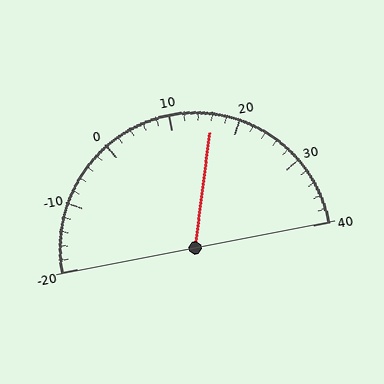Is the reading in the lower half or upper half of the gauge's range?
The reading is in the upper half of the range (-20 to 40).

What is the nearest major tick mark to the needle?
The nearest major tick mark is 20.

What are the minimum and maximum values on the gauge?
The gauge ranges from -20 to 40.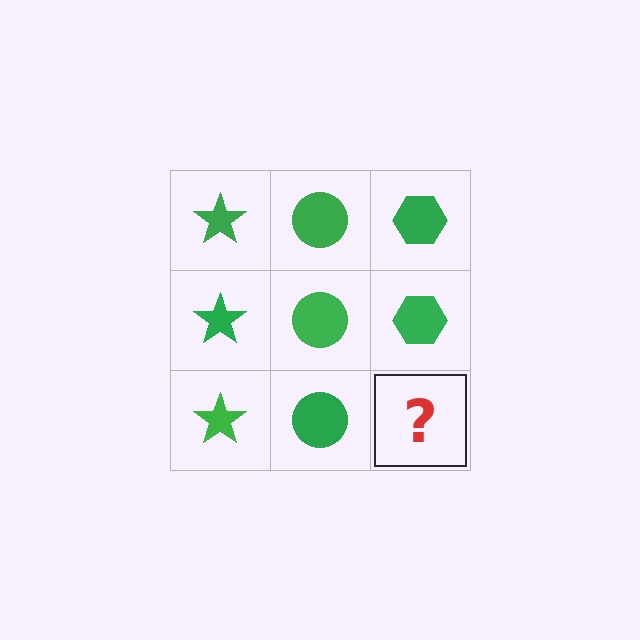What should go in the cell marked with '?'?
The missing cell should contain a green hexagon.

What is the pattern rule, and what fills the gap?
The rule is that each column has a consistent shape. The gap should be filled with a green hexagon.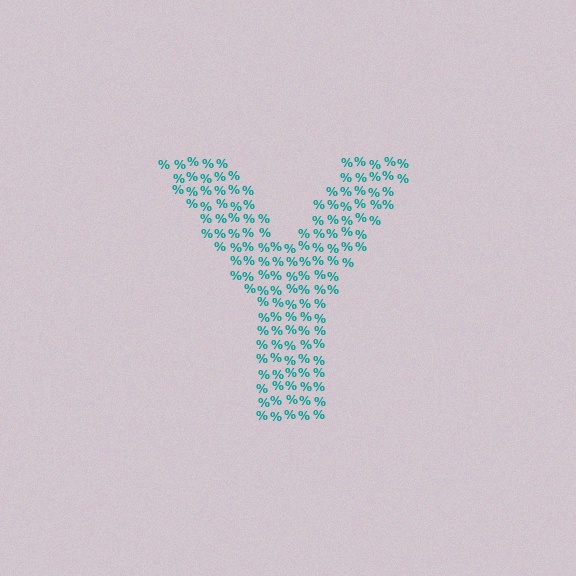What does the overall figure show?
The overall figure shows the letter Y.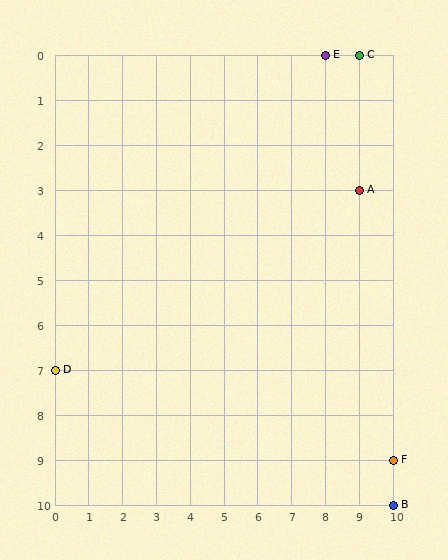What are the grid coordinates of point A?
Point A is at grid coordinates (9, 3).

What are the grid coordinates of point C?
Point C is at grid coordinates (9, 0).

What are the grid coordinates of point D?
Point D is at grid coordinates (0, 7).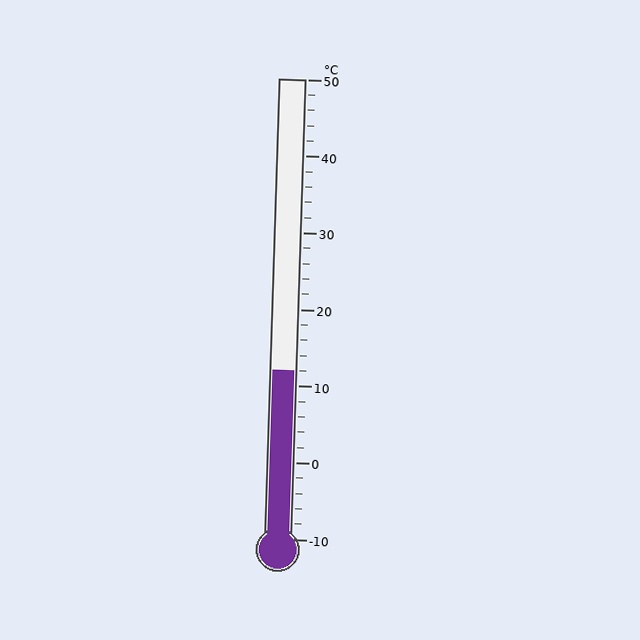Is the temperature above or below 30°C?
The temperature is below 30°C.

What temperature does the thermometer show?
The thermometer shows approximately 12°C.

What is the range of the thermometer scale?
The thermometer scale ranges from -10°C to 50°C.